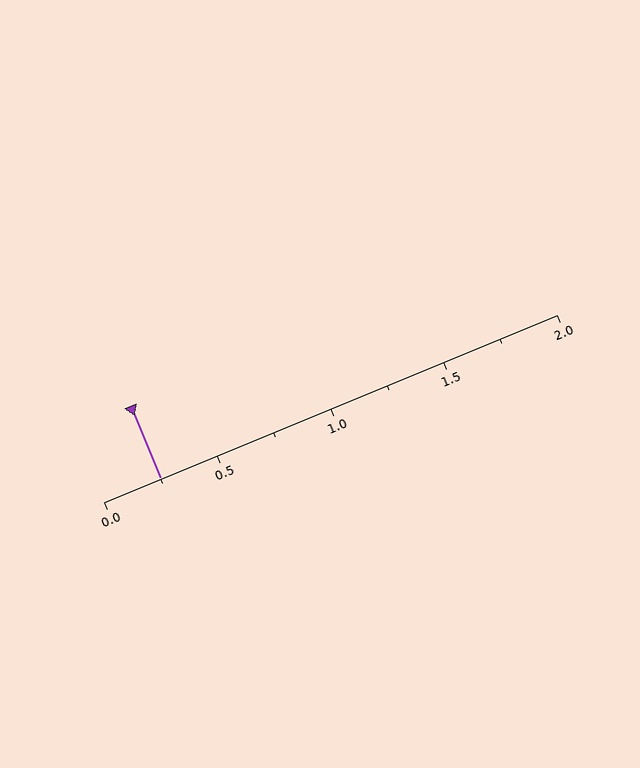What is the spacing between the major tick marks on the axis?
The major ticks are spaced 0.5 apart.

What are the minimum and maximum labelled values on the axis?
The axis runs from 0.0 to 2.0.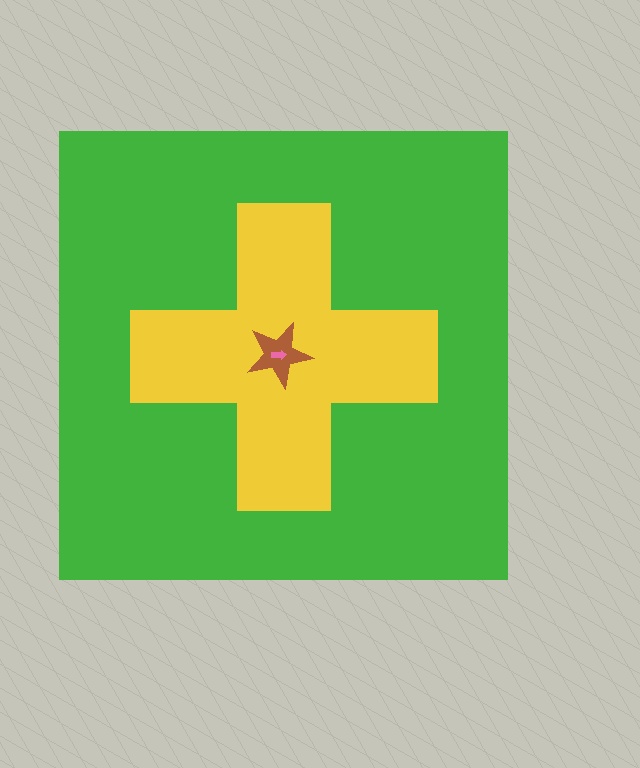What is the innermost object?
The pink arrow.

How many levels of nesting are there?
4.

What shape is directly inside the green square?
The yellow cross.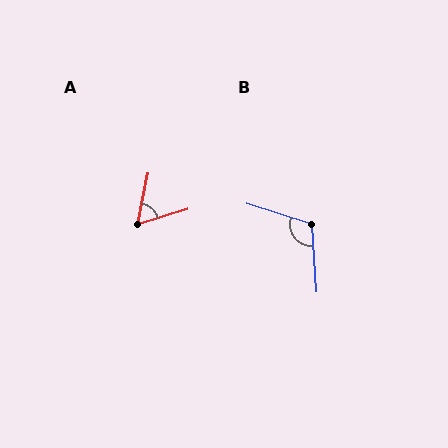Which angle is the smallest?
A, at approximately 62 degrees.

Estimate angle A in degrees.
Approximately 62 degrees.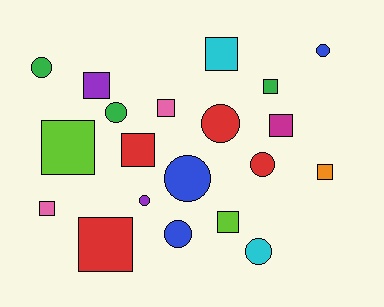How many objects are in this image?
There are 20 objects.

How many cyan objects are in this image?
There are 2 cyan objects.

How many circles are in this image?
There are 9 circles.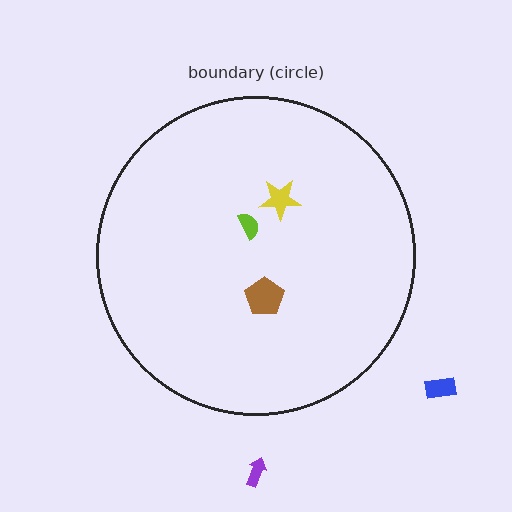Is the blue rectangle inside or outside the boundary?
Outside.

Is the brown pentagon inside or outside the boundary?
Inside.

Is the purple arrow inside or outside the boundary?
Outside.